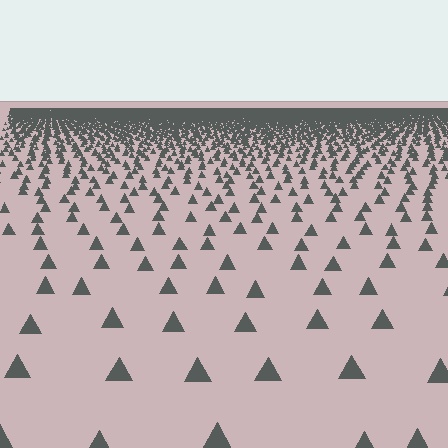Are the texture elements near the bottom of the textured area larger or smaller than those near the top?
Larger. Near the bottom, elements are closer to the viewer and appear at a bigger on-screen size.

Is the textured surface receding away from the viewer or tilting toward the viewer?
The surface is receding away from the viewer. Texture elements get smaller and denser toward the top.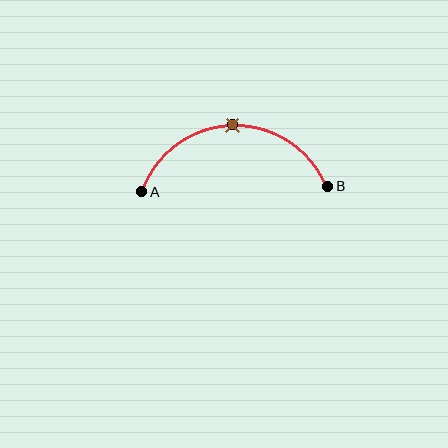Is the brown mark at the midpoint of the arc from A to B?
Yes. The brown mark lies on the arc at equal arc-length from both A and B — it is the arc midpoint.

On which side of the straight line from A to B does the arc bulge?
The arc bulges above the straight line connecting A and B.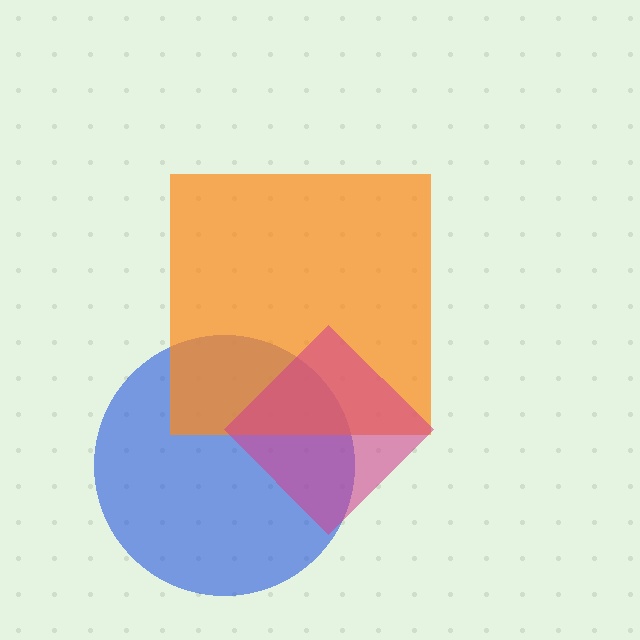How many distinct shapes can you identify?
There are 3 distinct shapes: a blue circle, an orange square, a magenta diamond.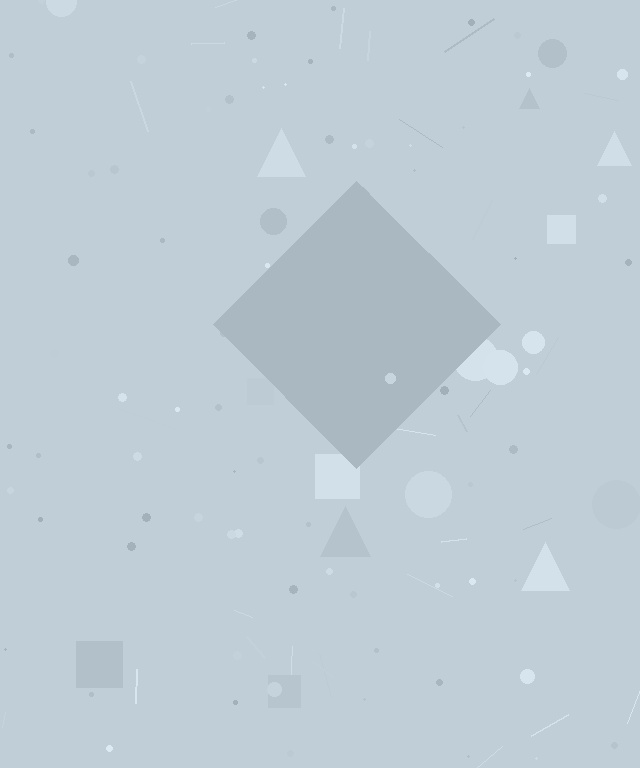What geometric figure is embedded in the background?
A diamond is embedded in the background.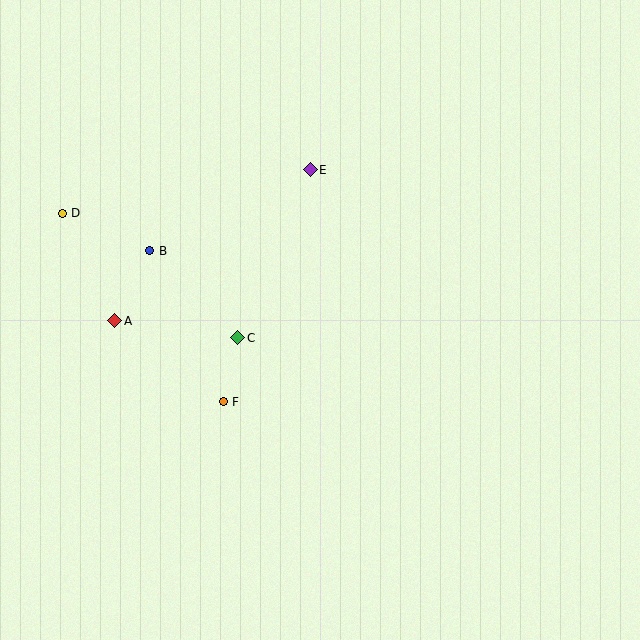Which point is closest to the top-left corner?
Point D is closest to the top-left corner.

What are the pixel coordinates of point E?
Point E is at (310, 170).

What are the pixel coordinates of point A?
Point A is at (115, 321).